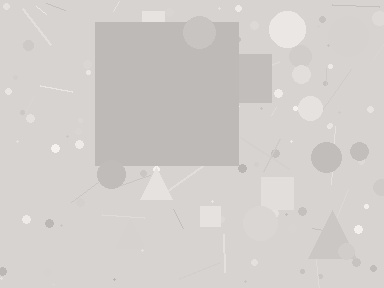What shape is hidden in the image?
A square is hidden in the image.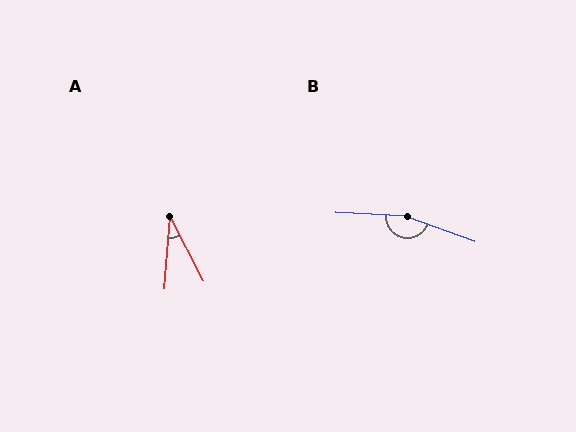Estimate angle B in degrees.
Approximately 163 degrees.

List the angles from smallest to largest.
A (31°), B (163°).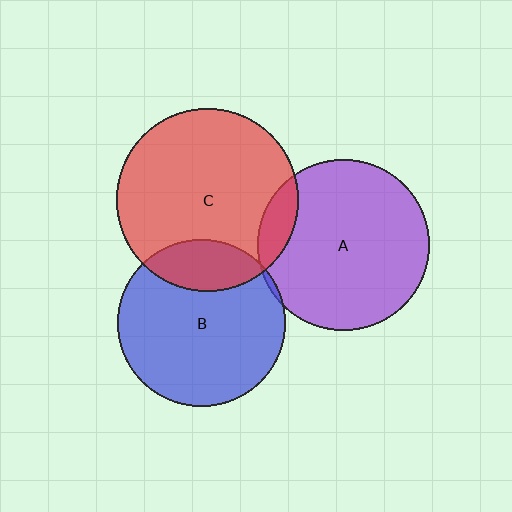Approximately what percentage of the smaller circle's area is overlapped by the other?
Approximately 5%.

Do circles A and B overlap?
Yes.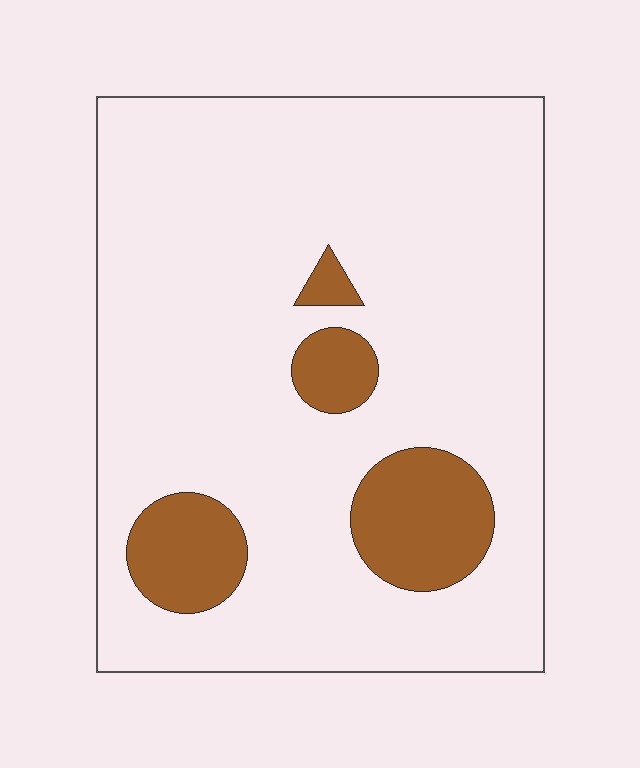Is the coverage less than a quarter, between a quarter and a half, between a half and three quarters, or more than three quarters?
Less than a quarter.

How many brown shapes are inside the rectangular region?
4.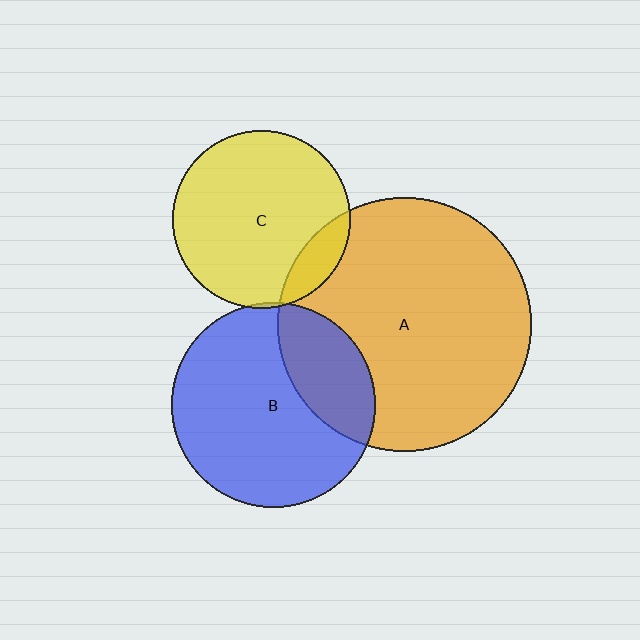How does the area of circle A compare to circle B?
Approximately 1.5 times.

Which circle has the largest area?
Circle A (orange).